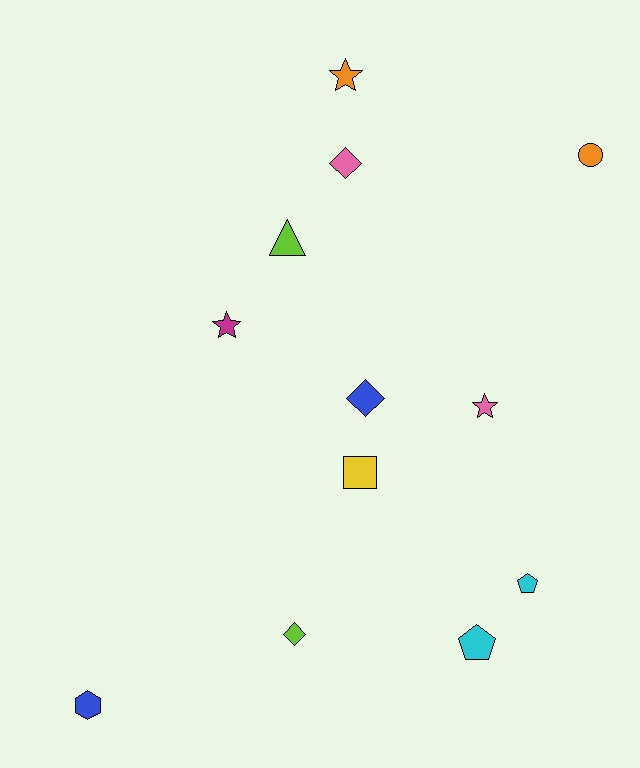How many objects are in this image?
There are 12 objects.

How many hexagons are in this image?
There is 1 hexagon.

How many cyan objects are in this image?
There are 2 cyan objects.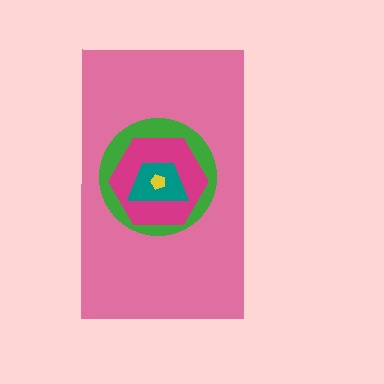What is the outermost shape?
The pink rectangle.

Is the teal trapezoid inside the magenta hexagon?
Yes.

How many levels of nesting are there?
5.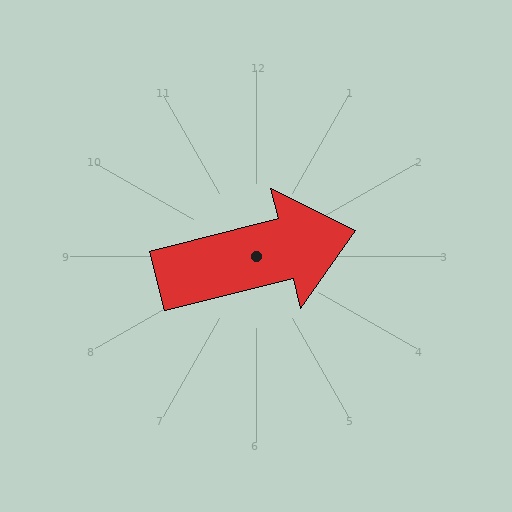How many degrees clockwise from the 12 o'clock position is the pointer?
Approximately 76 degrees.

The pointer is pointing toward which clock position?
Roughly 3 o'clock.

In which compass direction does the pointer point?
East.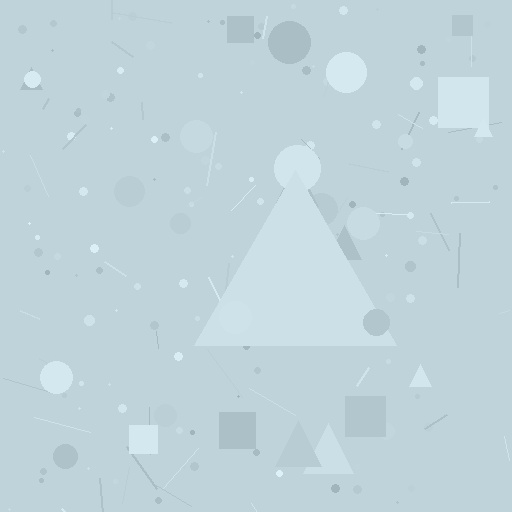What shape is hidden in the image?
A triangle is hidden in the image.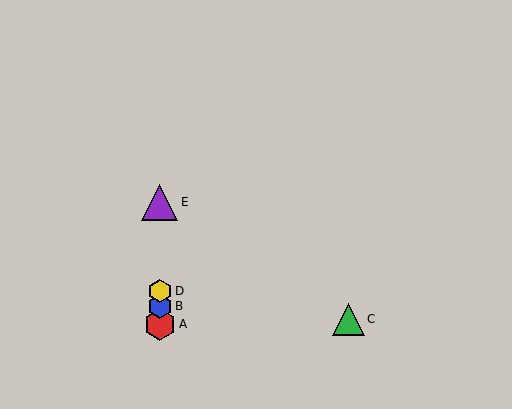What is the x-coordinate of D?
Object D is at x≈160.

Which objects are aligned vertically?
Objects A, B, D, E are aligned vertically.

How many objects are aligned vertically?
4 objects (A, B, D, E) are aligned vertically.